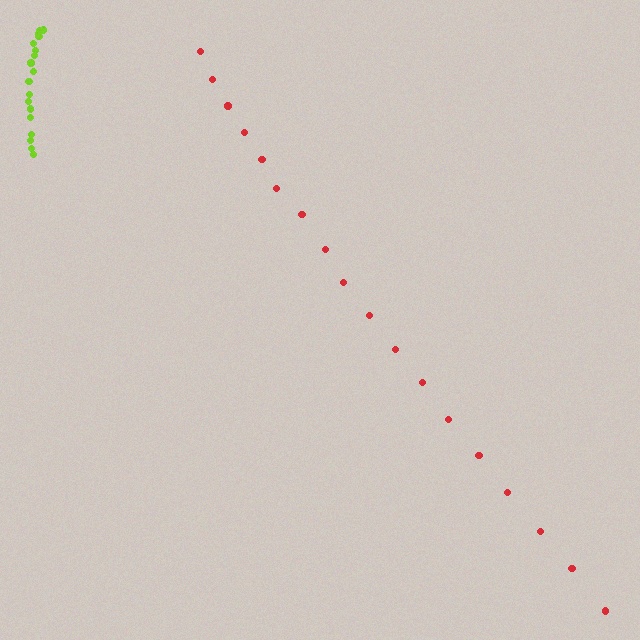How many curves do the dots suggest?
There are 2 distinct paths.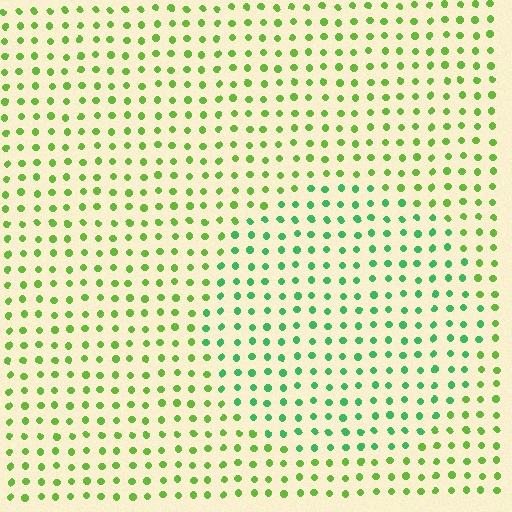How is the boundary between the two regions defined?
The boundary is defined purely by a slight shift in hue (about 36 degrees). Spacing, size, and orientation are identical on both sides.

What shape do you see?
I see a circle.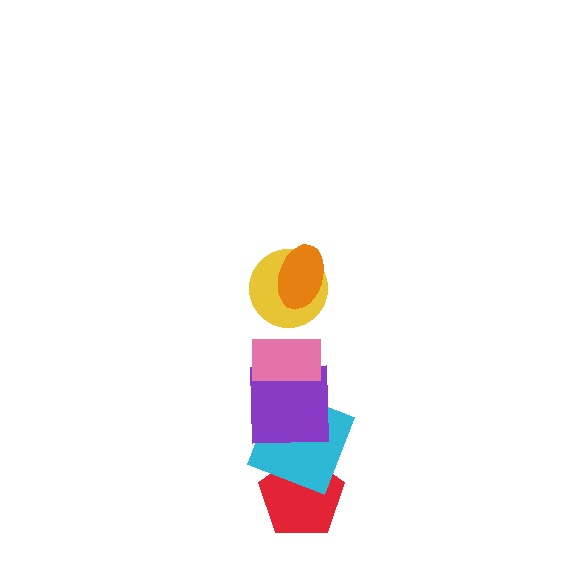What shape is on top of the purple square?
The pink rectangle is on top of the purple square.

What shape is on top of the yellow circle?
The orange ellipse is on top of the yellow circle.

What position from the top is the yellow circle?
The yellow circle is 2nd from the top.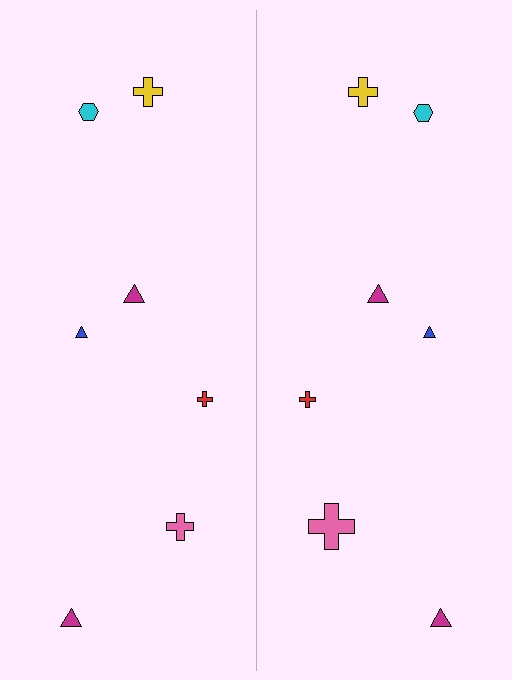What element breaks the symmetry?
The pink cross on the right side has a different size than its mirror counterpart.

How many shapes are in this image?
There are 14 shapes in this image.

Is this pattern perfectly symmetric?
No, the pattern is not perfectly symmetric. The pink cross on the right side has a different size than its mirror counterpart.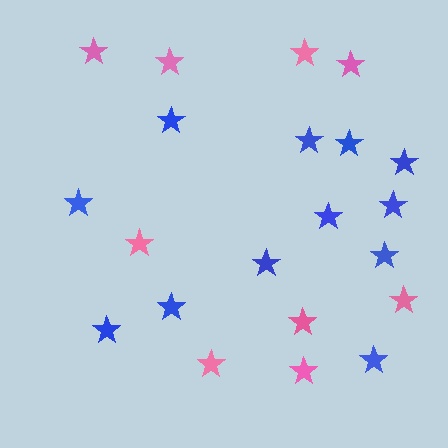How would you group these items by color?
There are 2 groups: one group of pink stars (9) and one group of blue stars (12).